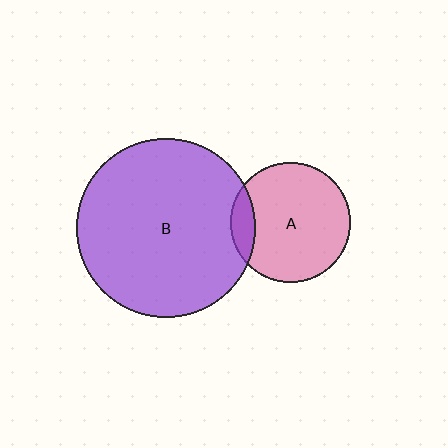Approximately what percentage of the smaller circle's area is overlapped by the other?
Approximately 10%.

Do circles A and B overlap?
Yes.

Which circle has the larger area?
Circle B (purple).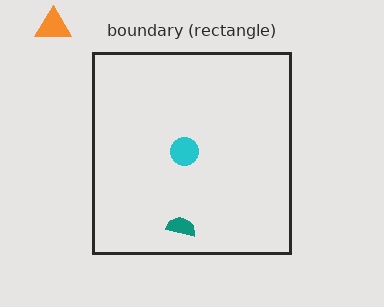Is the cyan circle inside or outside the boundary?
Inside.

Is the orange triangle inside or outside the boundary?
Outside.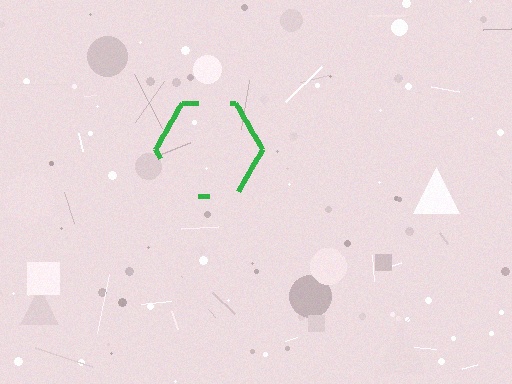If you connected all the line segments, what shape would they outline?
They would outline a hexagon.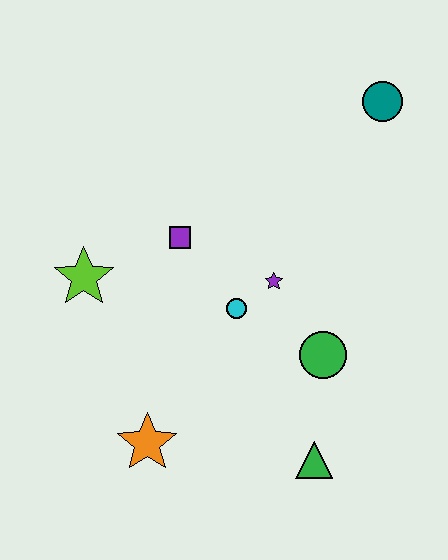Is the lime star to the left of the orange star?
Yes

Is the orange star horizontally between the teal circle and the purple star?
No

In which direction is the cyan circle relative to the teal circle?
The cyan circle is below the teal circle.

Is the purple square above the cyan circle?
Yes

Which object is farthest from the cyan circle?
The teal circle is farthest from the cyan circle.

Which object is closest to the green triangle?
The green circle is closest to the green triangle.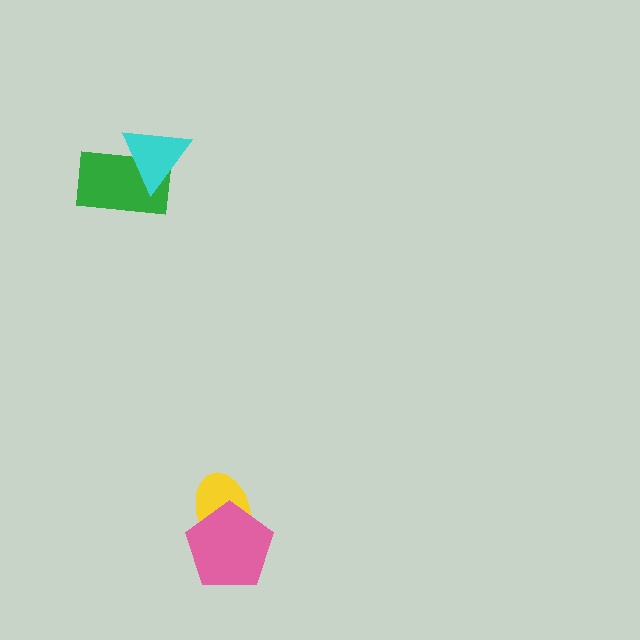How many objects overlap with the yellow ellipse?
1 object overlaps with the yellow ellipse.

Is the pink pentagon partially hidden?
No, no other shape covers it.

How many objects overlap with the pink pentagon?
1 object overlaps with the pink pentagon.